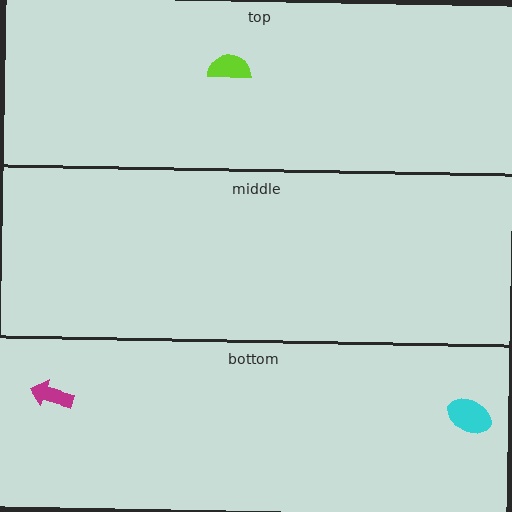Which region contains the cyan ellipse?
The bottom region.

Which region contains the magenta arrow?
The bottom region.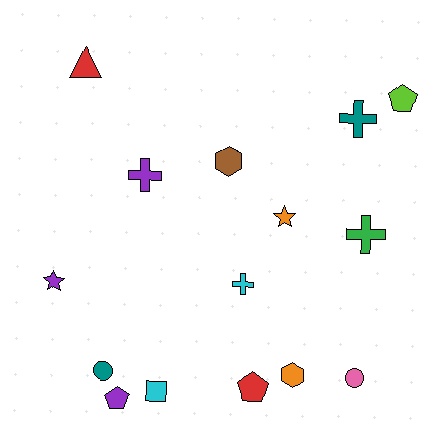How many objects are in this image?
There are 15 objects.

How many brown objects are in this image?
There is 1 brown object.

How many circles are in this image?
There are 2 circles.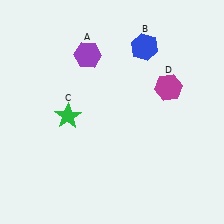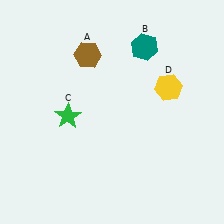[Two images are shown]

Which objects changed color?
A changed from purple to brown. B changed from blue to teal. D changed from magenta to yellow.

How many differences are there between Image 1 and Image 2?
There are 3 differences between the two images.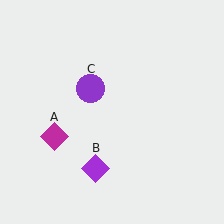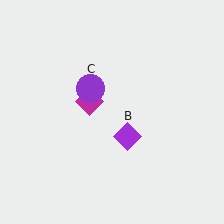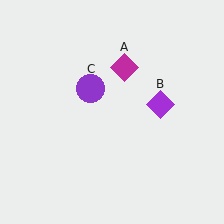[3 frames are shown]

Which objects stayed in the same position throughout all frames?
Purple circle (object C) remained stationary.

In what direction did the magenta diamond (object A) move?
The magenta diamond (object A) moved up and to the right.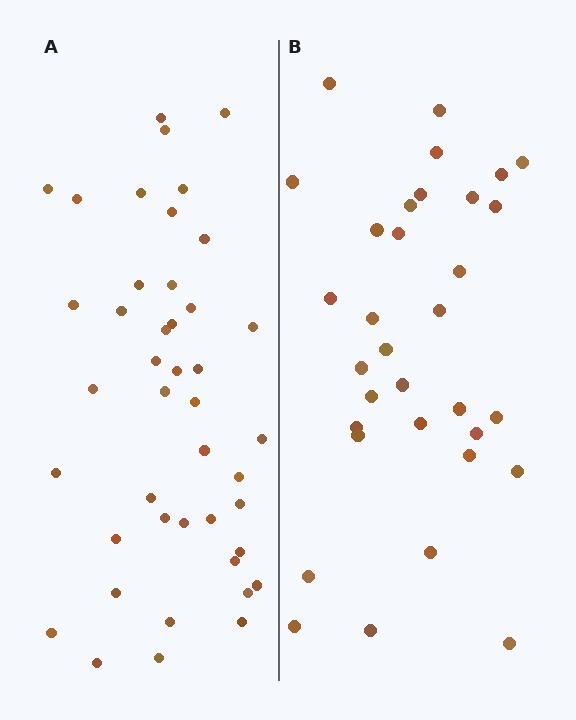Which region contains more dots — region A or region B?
Region A (the left region) has more dots.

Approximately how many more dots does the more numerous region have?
Region A has roughly 10 or so more dots than region B.